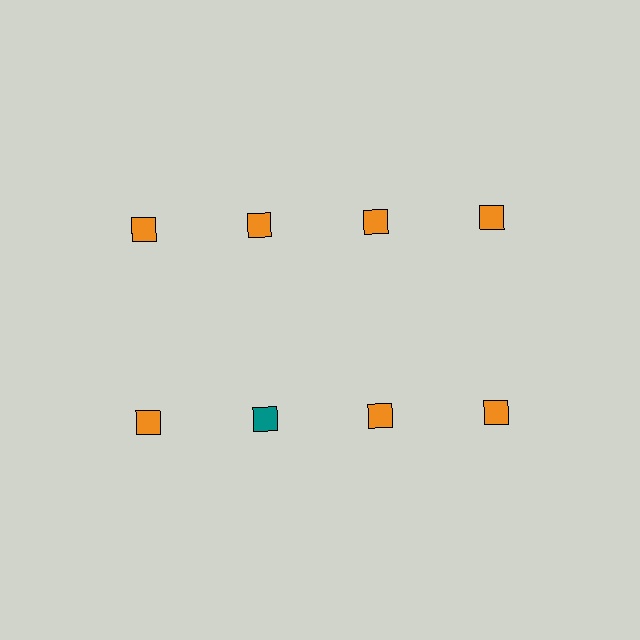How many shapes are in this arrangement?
There are 8 shapes arranged in a grid pattern.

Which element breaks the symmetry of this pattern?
The teal square in the second row, second from left column breaks the symmetry. All other shapes are orange squares.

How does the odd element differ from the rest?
It has a different color: teal instead of orange.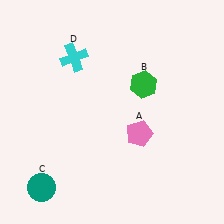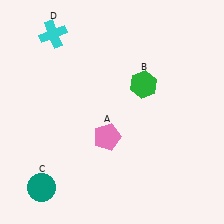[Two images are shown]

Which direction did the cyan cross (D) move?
The cyan cross (D) moved up.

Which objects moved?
The objects that moved are: the pink pentagon (A), the cyan cross (D).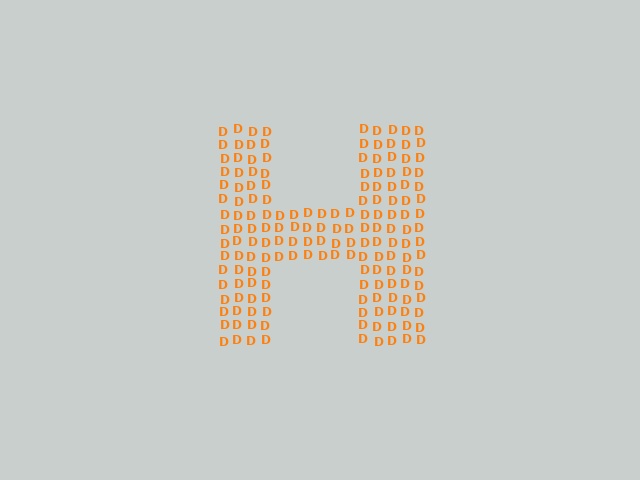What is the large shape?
The large shape is the letter H.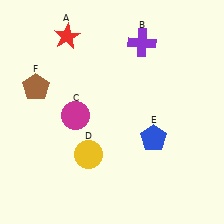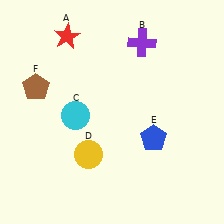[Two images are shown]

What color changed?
The circle (C) changed from magenta in Image 1 to cyan in Image 2.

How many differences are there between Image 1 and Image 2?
There is 1 difference between the two images.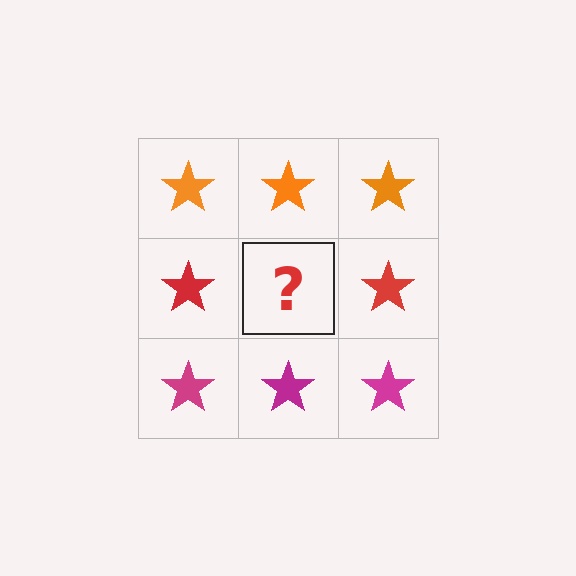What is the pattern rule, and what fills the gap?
The rule is that each row has a consistent color. The gap should be filled with a red star.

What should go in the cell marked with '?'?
The missing cell should contain a red star.